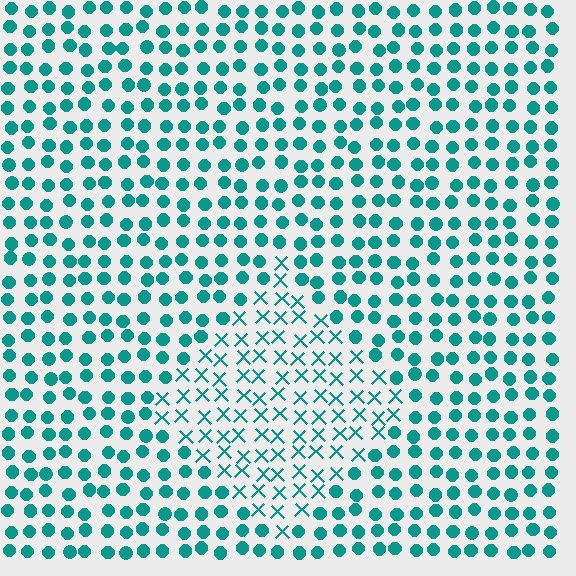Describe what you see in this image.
The image is filled with small teal elements arranged in a uniform grid. A diamond-shaped region contains X marks, while the surrounding area contains circles. The boundary is defined purely by the change in element shape.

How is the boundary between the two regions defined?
The boundary is defined by a change in element shape: X marks inside vs. circles outside. All elements share the same color and spacing.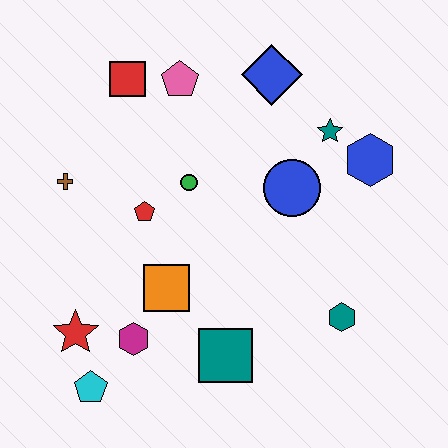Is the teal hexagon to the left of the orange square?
No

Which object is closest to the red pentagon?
The green circle is closest to the red pentagon.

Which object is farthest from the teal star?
The cyan pentagon is farthest from the teal star.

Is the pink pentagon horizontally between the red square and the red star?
No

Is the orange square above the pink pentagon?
No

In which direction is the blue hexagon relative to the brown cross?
The blue hexagon is to the right of the brown cross.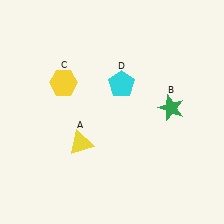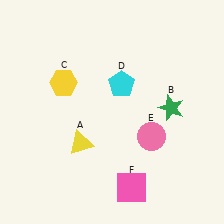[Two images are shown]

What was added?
A pink circle (E), a pink square (F) were added in Image 2.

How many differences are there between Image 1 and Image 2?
There are 2 differences between the two images.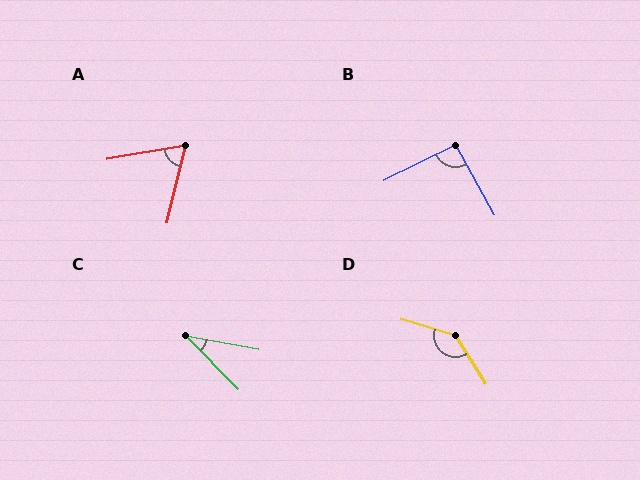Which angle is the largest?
D, at approximately 138 degrees.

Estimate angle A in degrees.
Approximately 66 degrees.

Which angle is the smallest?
C, at approximately 35 degrees.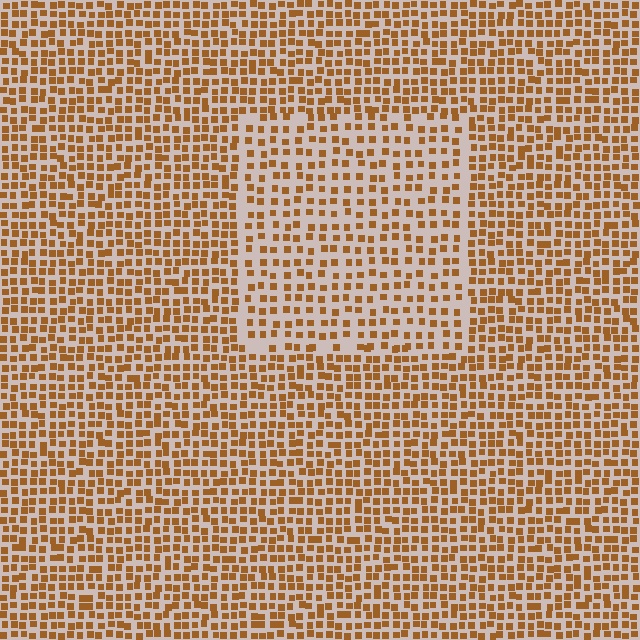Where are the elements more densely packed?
The elements are more densely packed outside the rectangle boundary.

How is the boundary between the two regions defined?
The boundary is defined by a change in element density (approximately 1.6x ratio). All elements are the same color, size, and shape.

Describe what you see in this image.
The image contains small brown elements arranged at two different densities. A rectangle-shaped region is visible where the elements are less densely packed than the surrounding area.